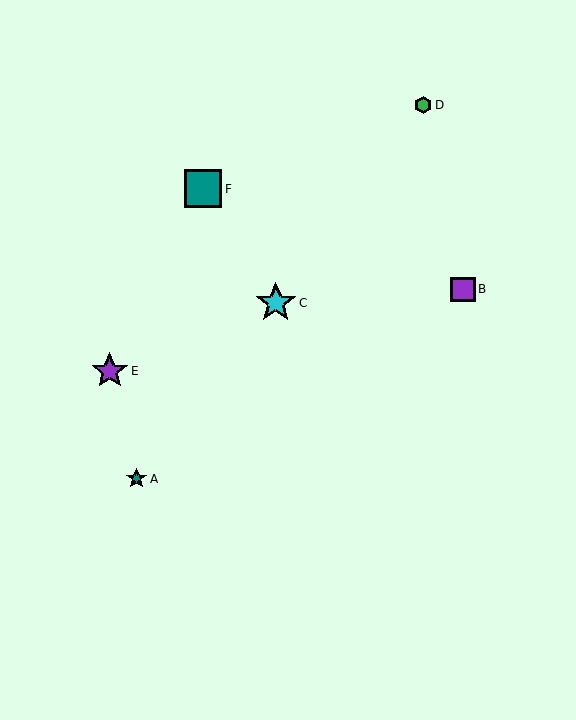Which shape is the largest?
The cyan star (labeled C) is the largest.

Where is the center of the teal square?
The center of the teal square is at (203, 189).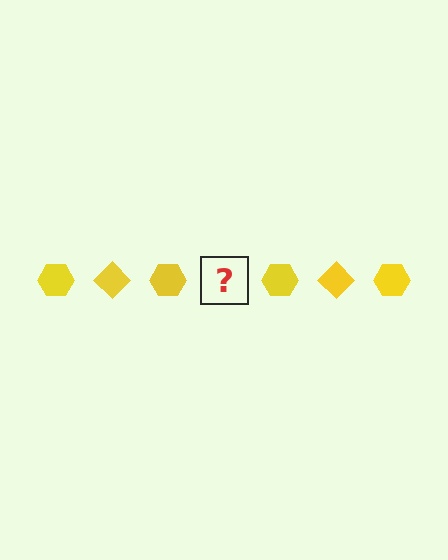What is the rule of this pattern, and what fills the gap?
The rule is that the pattern cycles through hexagon, diamond shapes in yellow. The gap should be filled with a yellow diamond.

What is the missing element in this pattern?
The missing element is a yellow diamond.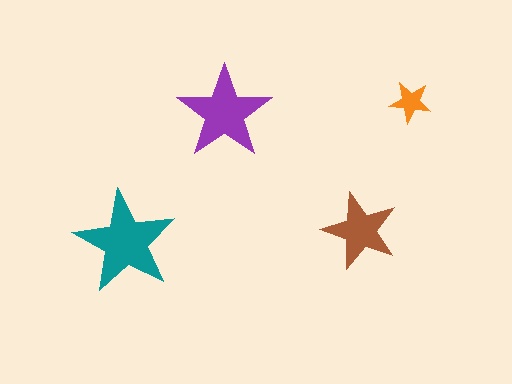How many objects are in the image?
There are 4 objects in the image.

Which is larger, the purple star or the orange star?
The purple one.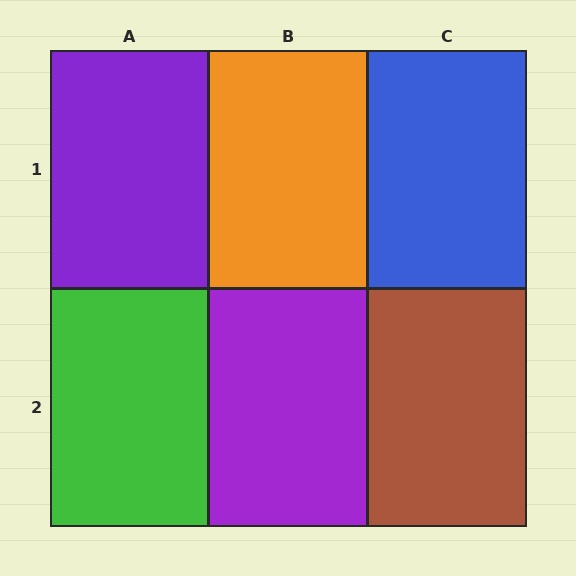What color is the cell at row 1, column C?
Blue.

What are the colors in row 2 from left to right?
Green, purple, brown.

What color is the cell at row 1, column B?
Orange.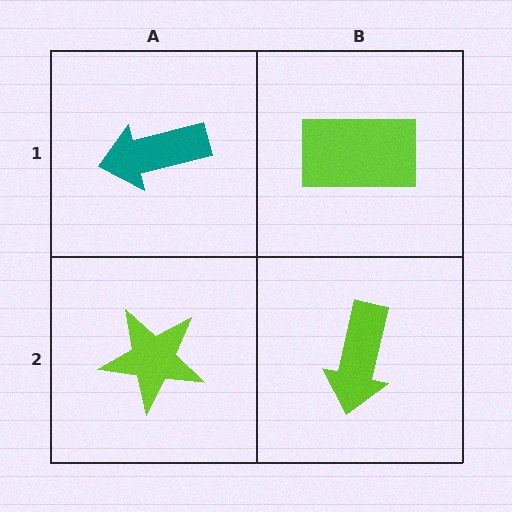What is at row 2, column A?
A lime star.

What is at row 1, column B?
A lime rectangle.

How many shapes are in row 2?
2 shapes.